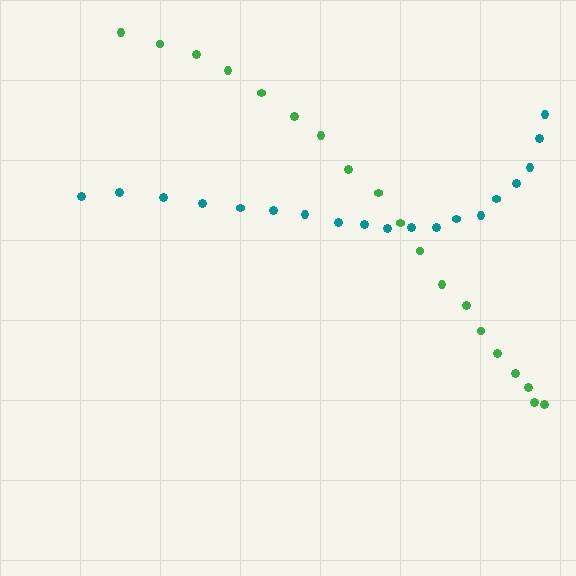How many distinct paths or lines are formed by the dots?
There are 2 distinct paths.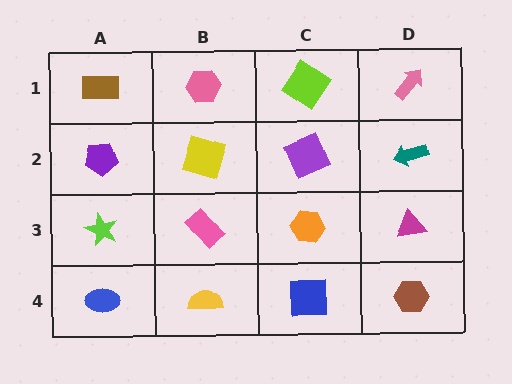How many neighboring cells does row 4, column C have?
3.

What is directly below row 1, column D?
A teal arrow.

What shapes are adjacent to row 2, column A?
A brown rectangle (row 1, column A), a lime star (row 3, column A), a yellow square (row 2, column B).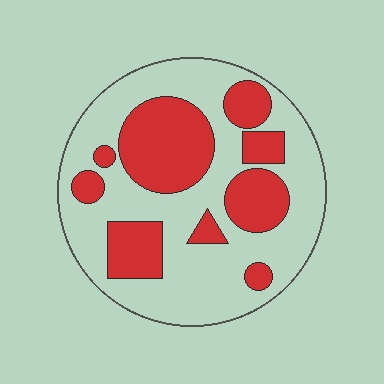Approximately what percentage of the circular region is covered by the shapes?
Approximately 35%.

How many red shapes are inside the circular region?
9.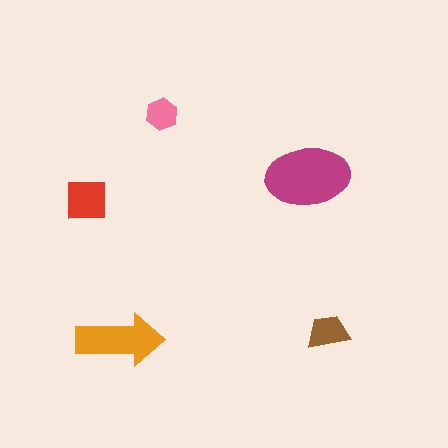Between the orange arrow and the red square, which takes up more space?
The orange arrow.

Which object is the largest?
The magenta ellipse.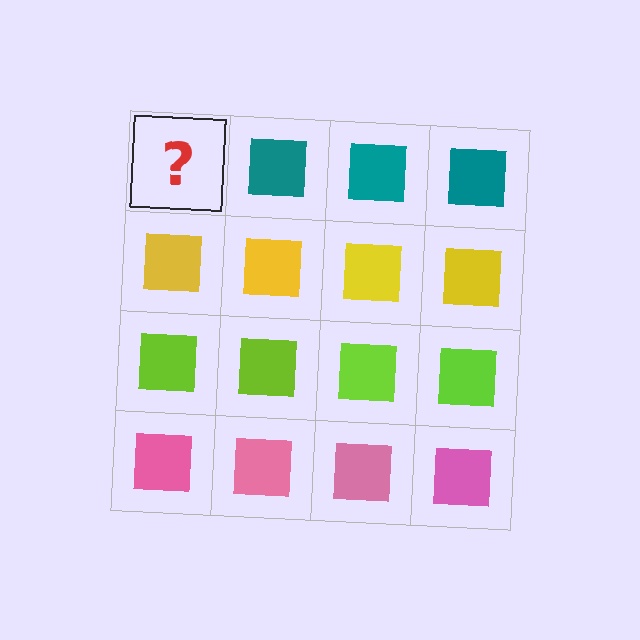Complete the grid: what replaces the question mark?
The question mark should be replaced with a teal square.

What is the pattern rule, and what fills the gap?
The rule is that each row has a consistent color. The gap should be filled with a teal square.